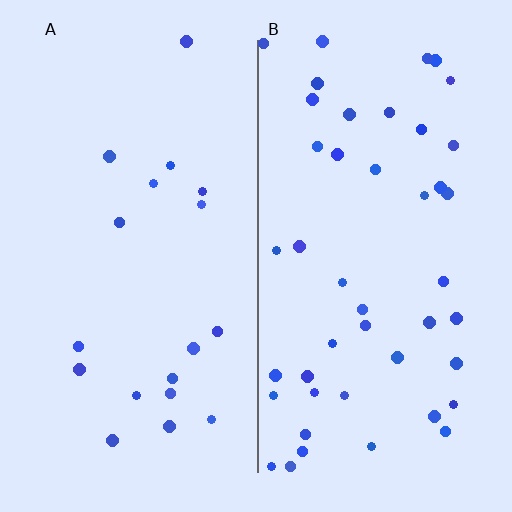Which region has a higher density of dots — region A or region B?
B (the right).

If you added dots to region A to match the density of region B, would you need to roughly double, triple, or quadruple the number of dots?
Approximately double.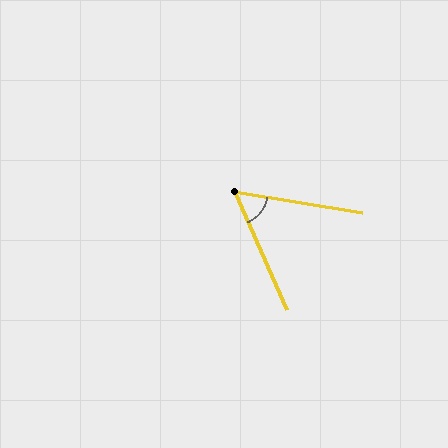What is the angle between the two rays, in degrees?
Approximately 57 degrees.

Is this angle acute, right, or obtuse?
It is acute.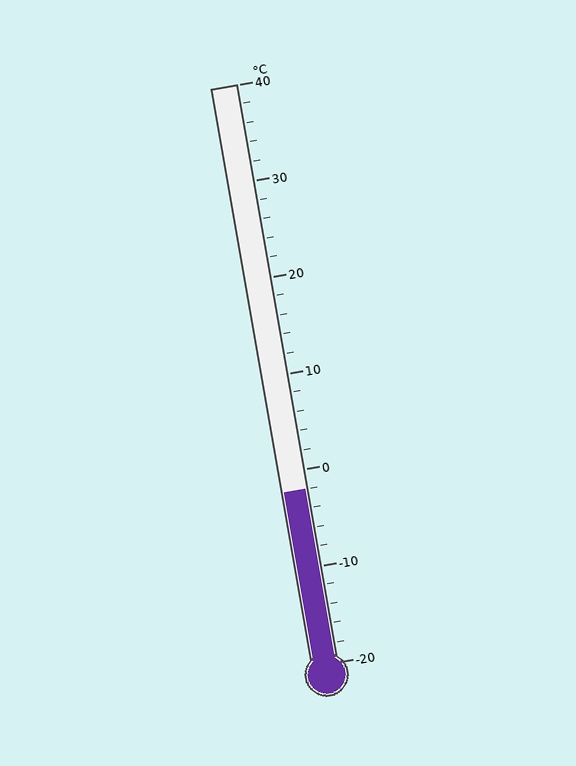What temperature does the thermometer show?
The thermometer shows approximately -2°C.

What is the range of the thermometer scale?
The thermometer scale ranges from -20°C to 40°C.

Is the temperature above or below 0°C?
The temperature is below 0°C.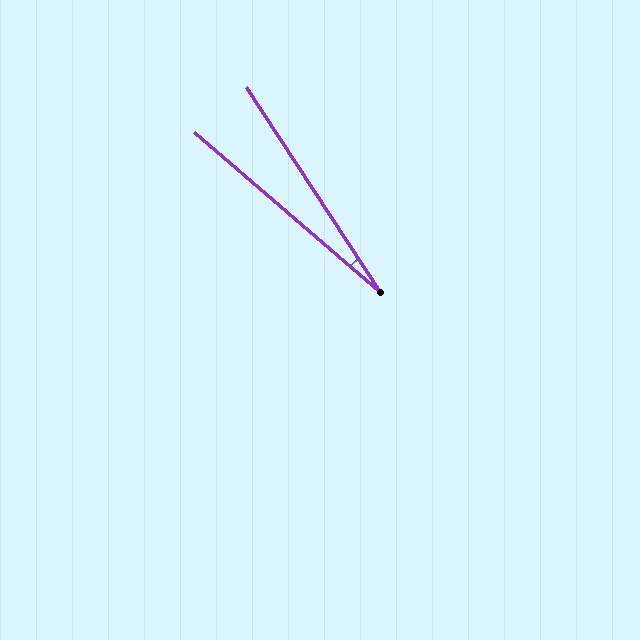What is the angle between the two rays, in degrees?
Approximately 16 degrees.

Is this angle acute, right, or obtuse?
It is acute.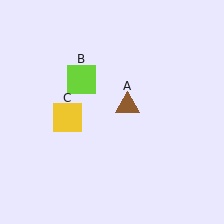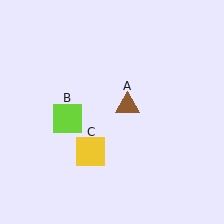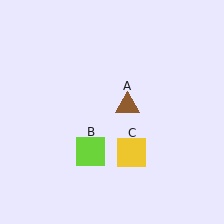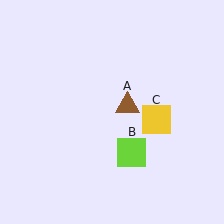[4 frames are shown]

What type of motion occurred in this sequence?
The lime square (object B), yellow square (object C) rotated counterclockwise around the center of the scene.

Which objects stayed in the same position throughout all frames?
Brown triangle (object A) remained stationary.